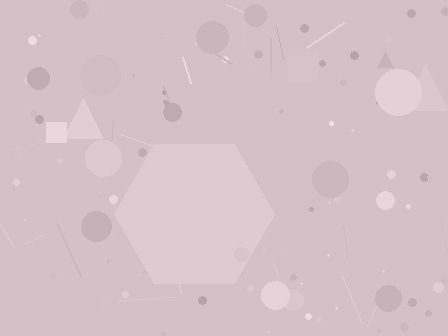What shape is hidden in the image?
A hexagon is hidden in the image.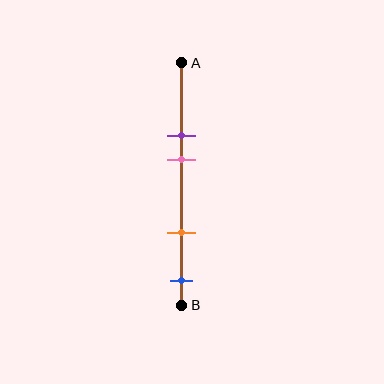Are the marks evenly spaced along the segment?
No, the marks are not evenly spaced.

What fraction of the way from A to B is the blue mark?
The blue mark is approximately 90% (0.9) of the way from A to B.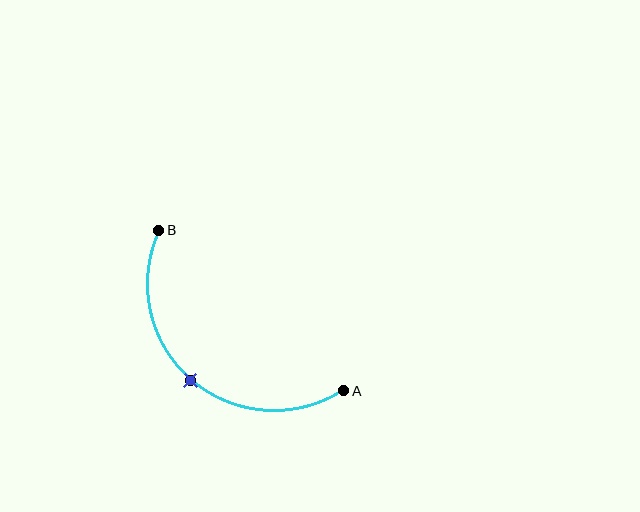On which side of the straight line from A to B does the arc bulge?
The arc bulges below and to the left of the straight line connecting A and B.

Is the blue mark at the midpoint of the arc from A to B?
Yes. The blue mark lies on the arc at equal arc-length from both A and B — it is the arc midpoint.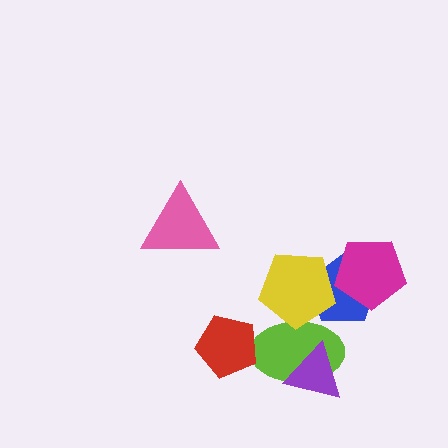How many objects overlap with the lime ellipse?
3 objects overlap with the lime ellipse.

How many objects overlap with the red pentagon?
1 object overlaps with the red pentagon.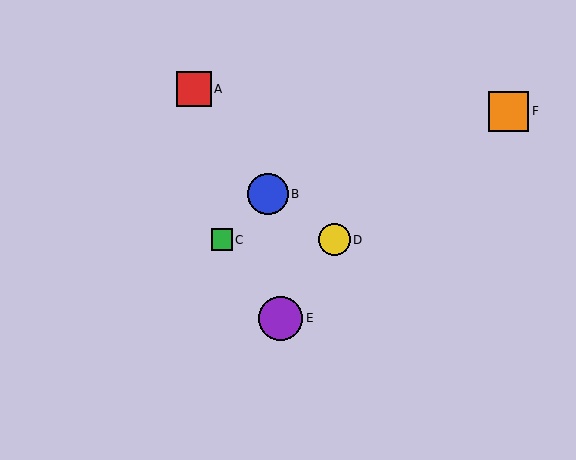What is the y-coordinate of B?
Object B is at y≈194.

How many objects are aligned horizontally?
2 objects (C, D) are aligned horizontally.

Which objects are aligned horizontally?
Objects C, D are aligned horizontally.